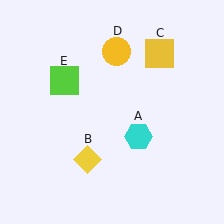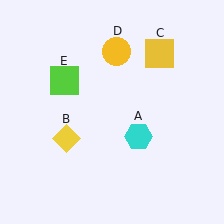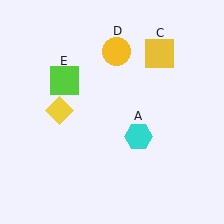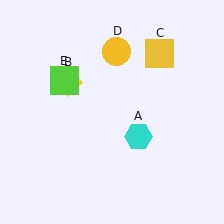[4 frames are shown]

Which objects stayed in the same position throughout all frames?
Cyan hexagon (object A) and yellow square (object C) and yellow circle (object D) and lime square (object E) remained stationary.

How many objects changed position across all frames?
1 object changed position: yellow diamond (object B).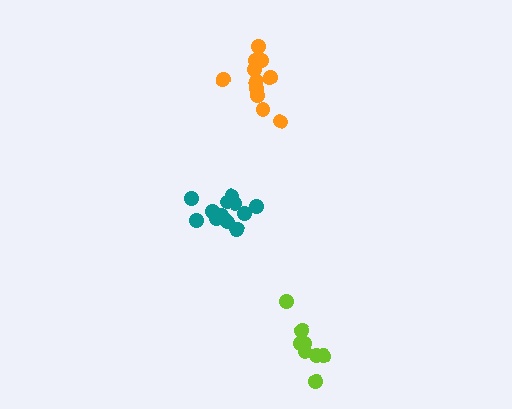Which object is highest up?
The orange cluster is topmost.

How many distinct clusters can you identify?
There are 3 distinct clusters.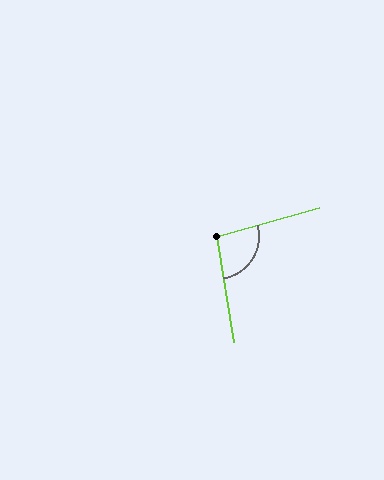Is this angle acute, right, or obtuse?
It is obtuse.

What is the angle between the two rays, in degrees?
Approximately 97 degrees.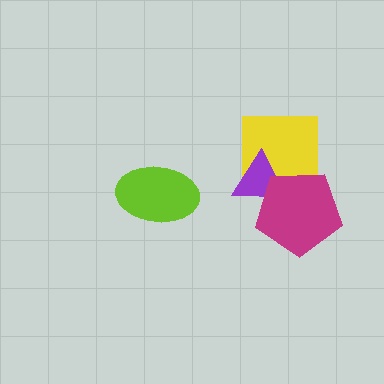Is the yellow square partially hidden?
Yes, it is partially covered by another shape.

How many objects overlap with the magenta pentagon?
2 objects overlap with the magenta pentagon.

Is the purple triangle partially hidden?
Yes, it is partially covered by another shape.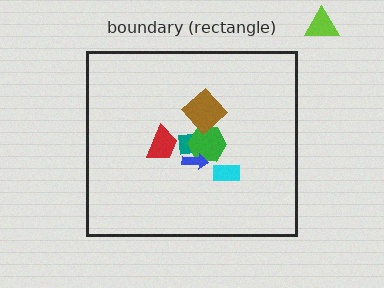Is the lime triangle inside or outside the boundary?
Outside.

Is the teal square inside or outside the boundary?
Inside.